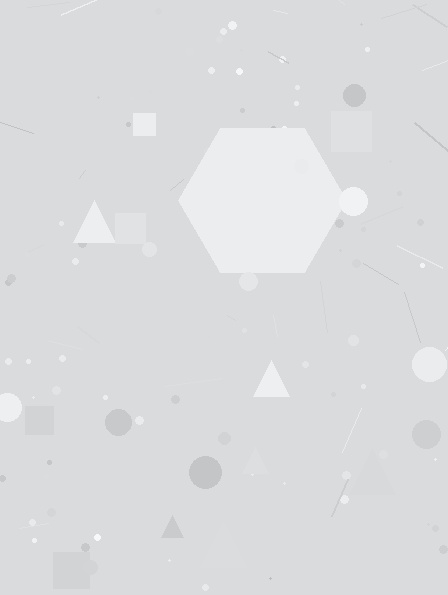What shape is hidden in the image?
A hexagon is hidden in the image.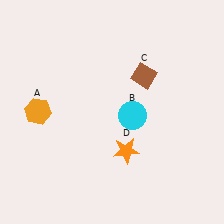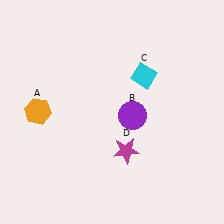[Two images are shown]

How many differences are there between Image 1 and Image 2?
There are 3 differences between the two images.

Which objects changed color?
B changed from cyan to purple. C changed from brown to cyan. D changed from orange to magenta.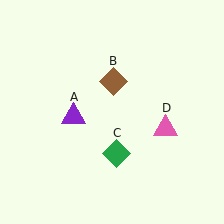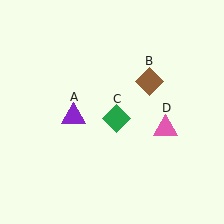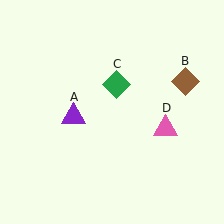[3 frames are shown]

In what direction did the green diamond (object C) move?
The green diamond (object C) moved up.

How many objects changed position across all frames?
2 objects changed position: brown diamond (object B), green diamond (object C).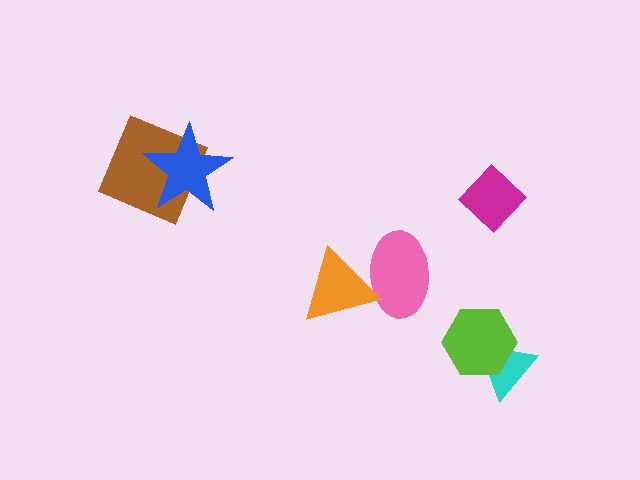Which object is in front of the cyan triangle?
The lime hexagon is in front of the cyan triangle.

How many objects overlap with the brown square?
1 object overlaps with the brown square.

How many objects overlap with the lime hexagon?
1 object overlaps with the lime hexagon.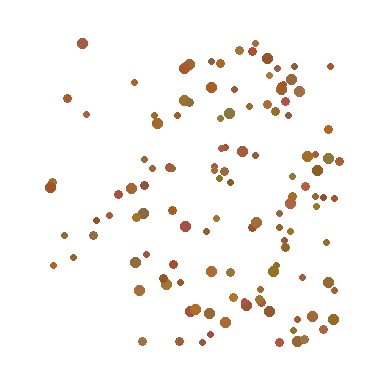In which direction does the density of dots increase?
From left to right, with the right side densest.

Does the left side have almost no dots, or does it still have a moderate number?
Still a moderate number, just noticeably fewer than the right.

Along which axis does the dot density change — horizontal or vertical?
Horizontal.